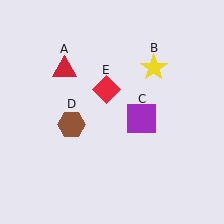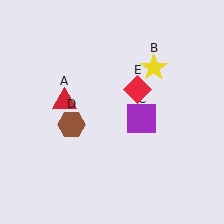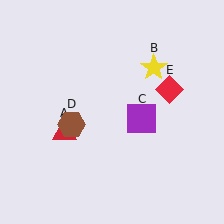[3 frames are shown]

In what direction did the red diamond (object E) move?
The red diamond (object E) moved right.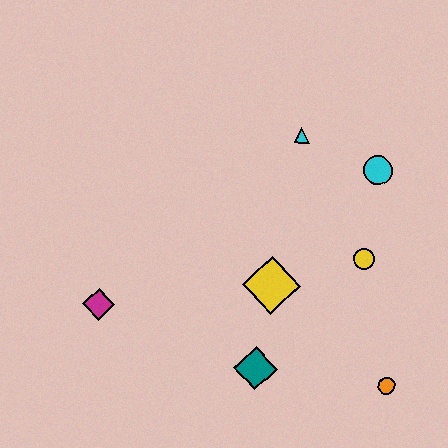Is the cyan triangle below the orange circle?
No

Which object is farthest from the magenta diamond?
The cyan circle is farthest from the magenta diamond.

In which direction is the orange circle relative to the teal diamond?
The orange circle is to the right of the teal diamond.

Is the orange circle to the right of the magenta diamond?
Yes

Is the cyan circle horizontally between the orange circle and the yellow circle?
Yes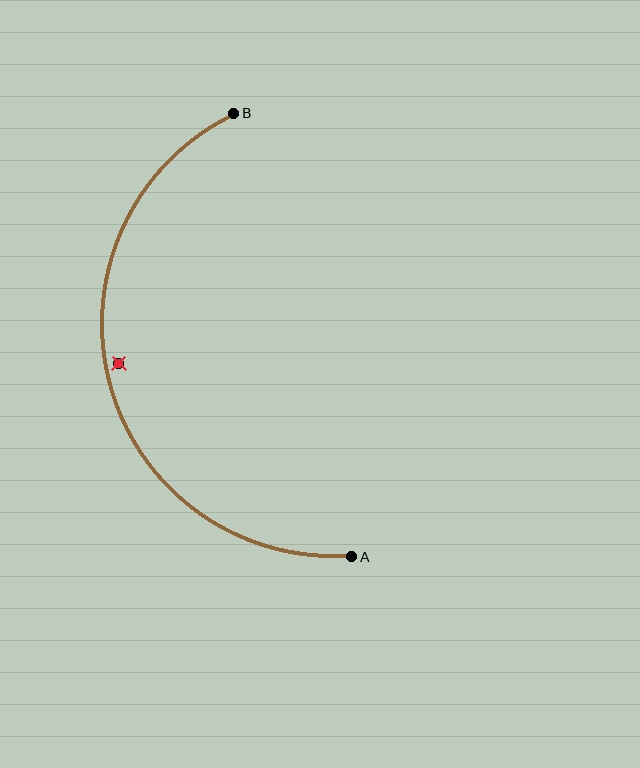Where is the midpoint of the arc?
The arc midpoint is the point on the curve farthest from the straight line joining A and B. It sits to the left of that line.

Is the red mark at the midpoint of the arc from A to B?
No — the red mark does not lie on the arc at all. It sits slightly inside the curve.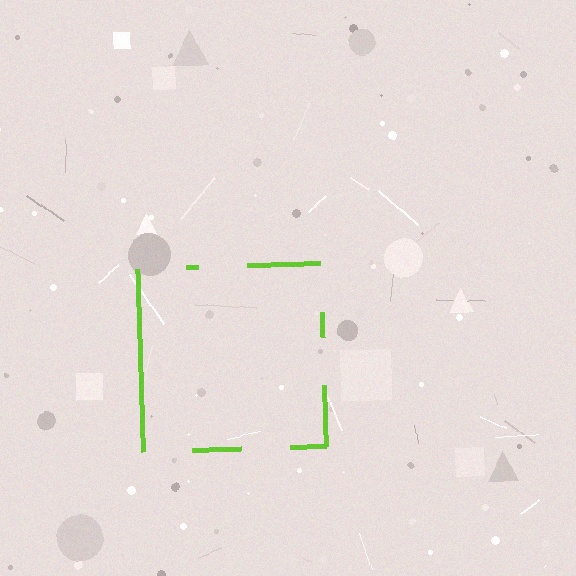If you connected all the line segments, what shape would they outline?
They would outline a square.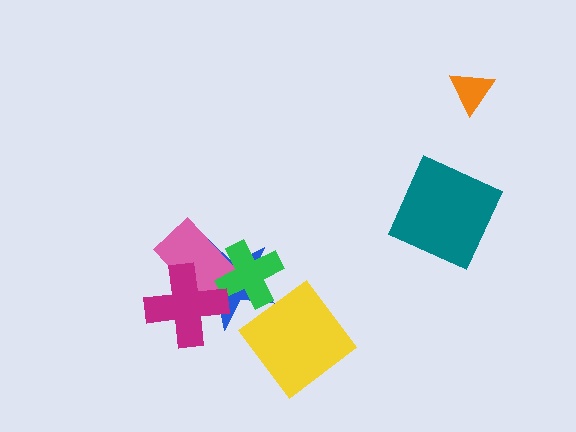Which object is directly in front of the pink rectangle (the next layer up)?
The green cross is directly in front of the pink rectangle.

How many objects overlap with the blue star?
3 objects overlap with the blue star.